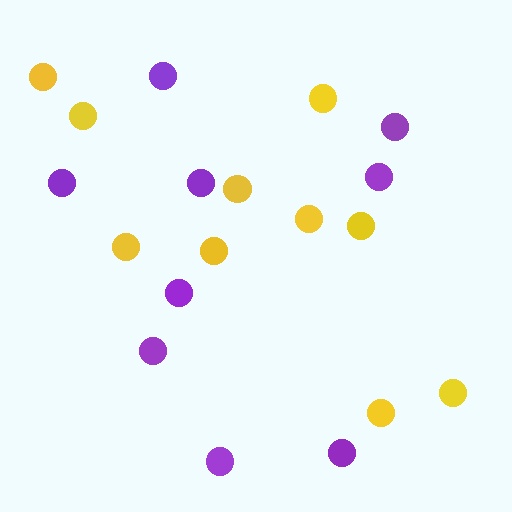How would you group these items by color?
There are 2 groups: one group of purple circles (9) and one group of yellow circles (10).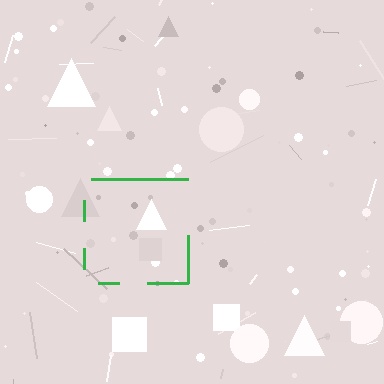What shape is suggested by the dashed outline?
The dashed outline suggests a square.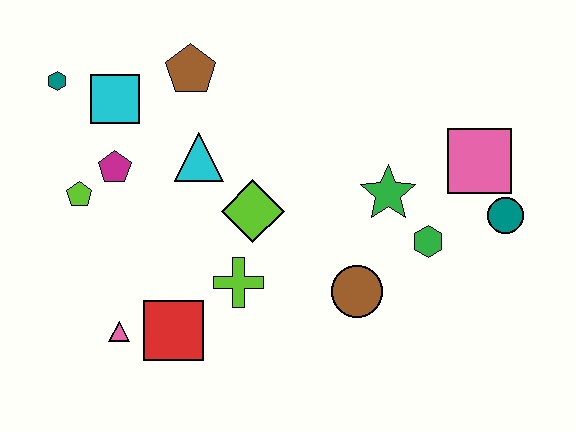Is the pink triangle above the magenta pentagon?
No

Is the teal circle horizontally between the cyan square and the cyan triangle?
No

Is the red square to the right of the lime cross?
No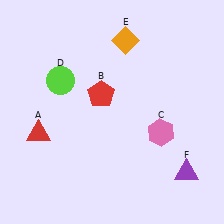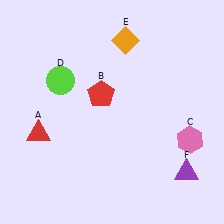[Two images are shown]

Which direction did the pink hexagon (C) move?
The pink hexagon (C) moved right.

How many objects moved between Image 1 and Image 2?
1 object moved between the two images.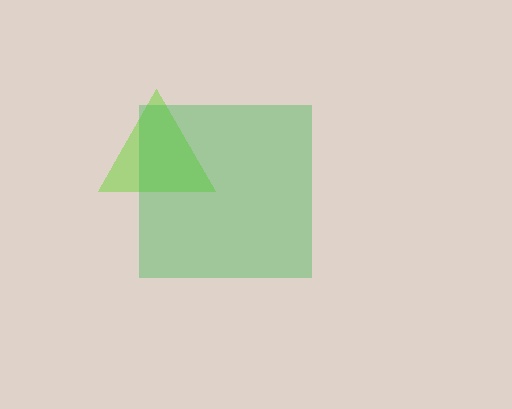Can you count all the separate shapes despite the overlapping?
Yes, there are 2 separate shapes.